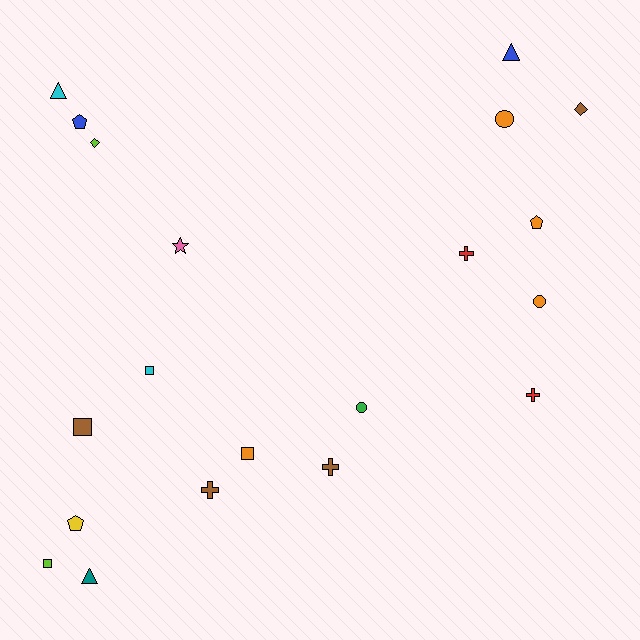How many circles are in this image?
There are 3 circles.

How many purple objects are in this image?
There are no purple objects.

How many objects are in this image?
There are 20 objects.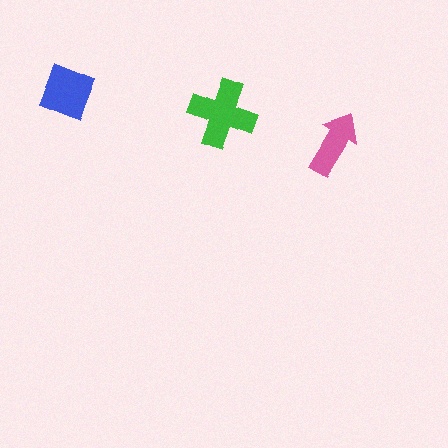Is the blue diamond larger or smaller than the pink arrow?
Larger.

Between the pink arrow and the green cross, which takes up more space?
The green cross.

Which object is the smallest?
The pink arrow.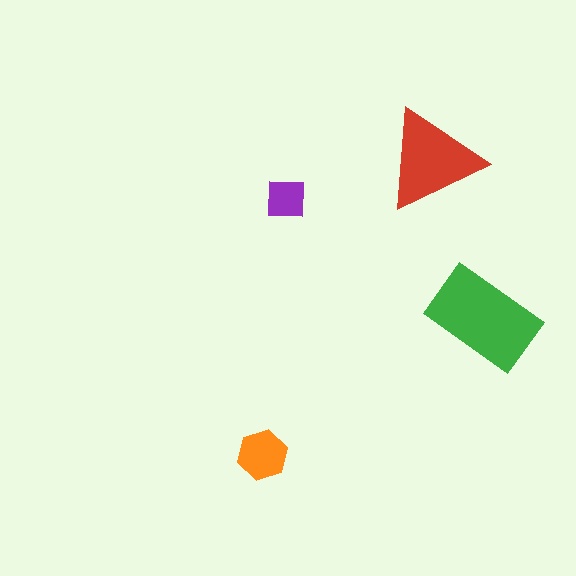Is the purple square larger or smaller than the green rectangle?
Smaller.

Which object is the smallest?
The purple square.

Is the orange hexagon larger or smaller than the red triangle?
Smaller.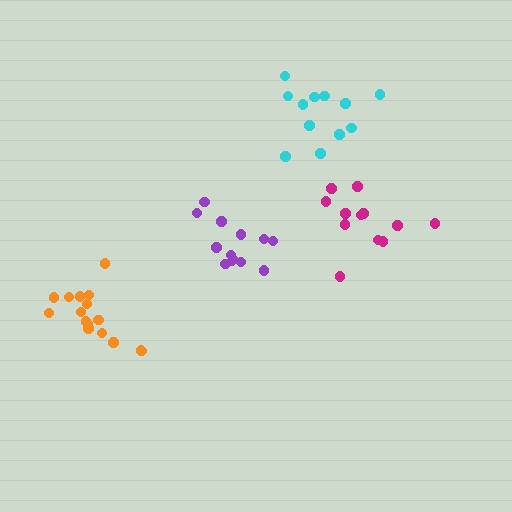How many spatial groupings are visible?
There are 4 spatial groupings.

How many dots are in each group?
Group 1: 13 dots, Group 2: 16 dots, Group 3: 12 dots, Group 4: 12 dots (53 total).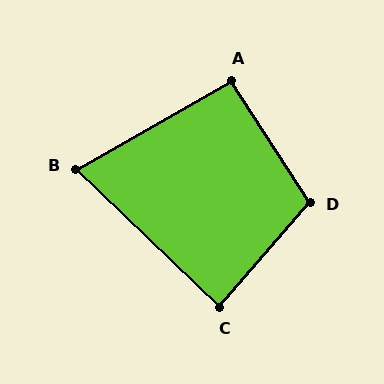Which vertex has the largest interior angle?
D, at approximately 106 degrees.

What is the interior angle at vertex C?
Approximately 87 degrees (approximately right).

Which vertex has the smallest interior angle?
B, at approximately 74 degrees.